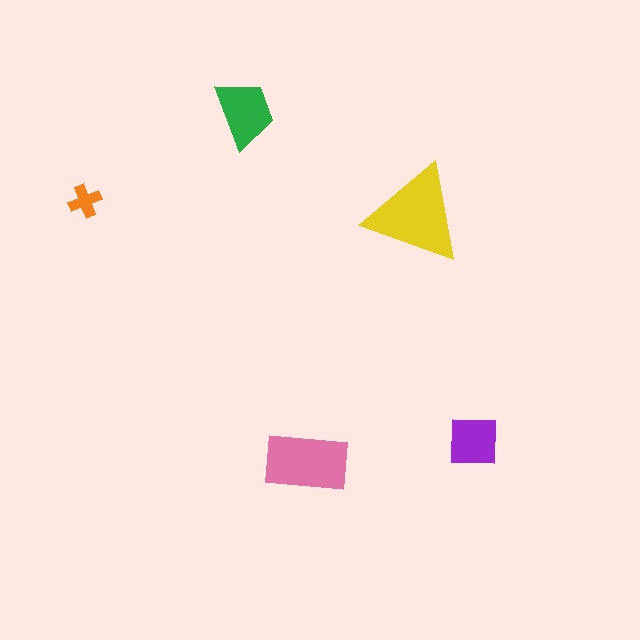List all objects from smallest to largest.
The orange cross, the purple square, the green trapezoid, the pink rectangle, the yellow triangle.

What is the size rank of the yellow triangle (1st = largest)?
1st.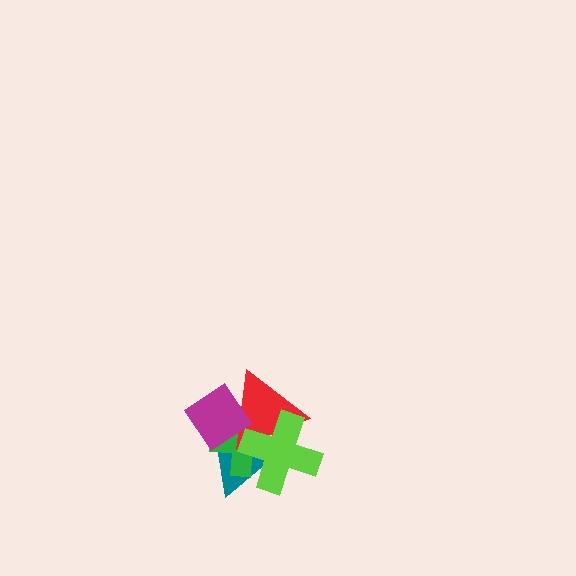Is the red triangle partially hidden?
Yes, it is partially covered by another shape.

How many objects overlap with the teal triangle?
4 objects overlap with the teal triangle.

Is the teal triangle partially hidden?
Yes, it is partially covered by another shape.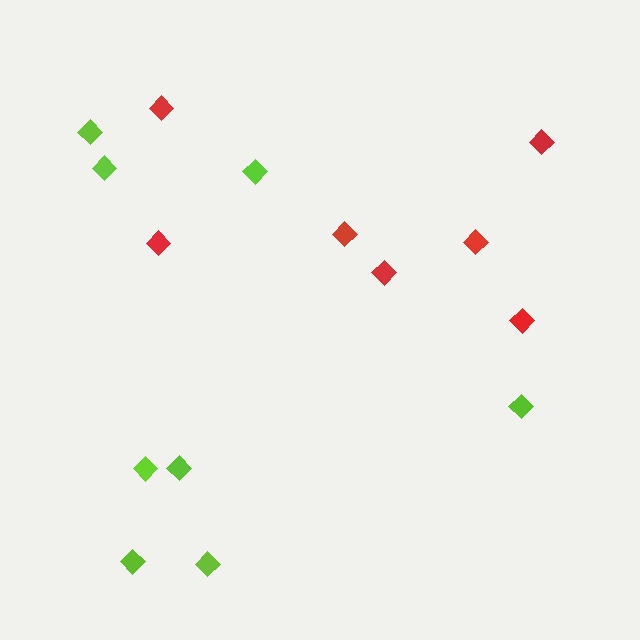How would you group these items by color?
There are 2 groups: one group of red diamonds (7) and one group of lime diamonds (8).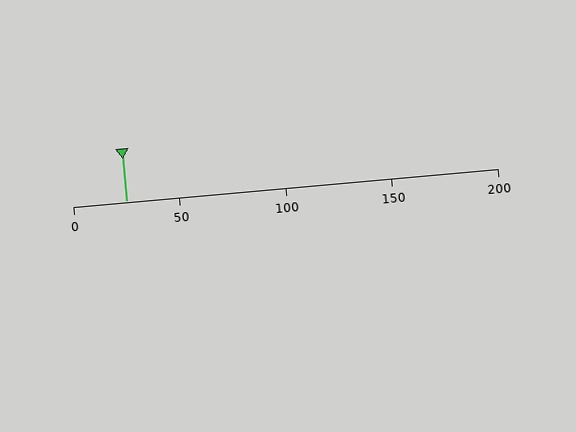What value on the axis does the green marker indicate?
The marker indicates approximately 25.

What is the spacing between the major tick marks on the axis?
The major ticks are spaced 50 apart.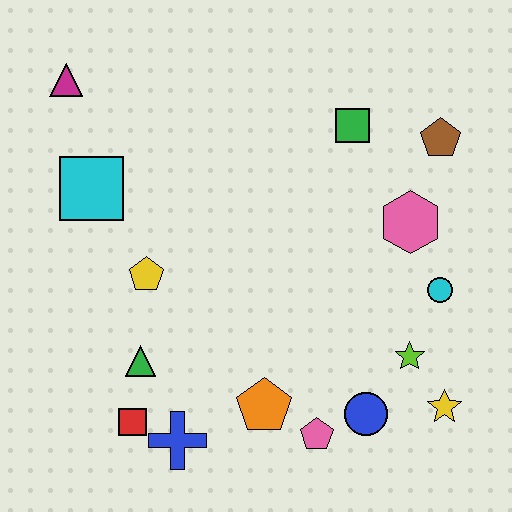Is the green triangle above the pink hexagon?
No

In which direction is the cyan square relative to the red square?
The cyan square is above the red square.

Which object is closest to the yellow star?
The lime star is closest to the yellow star.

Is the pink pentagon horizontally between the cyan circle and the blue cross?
Yes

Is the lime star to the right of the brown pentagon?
No